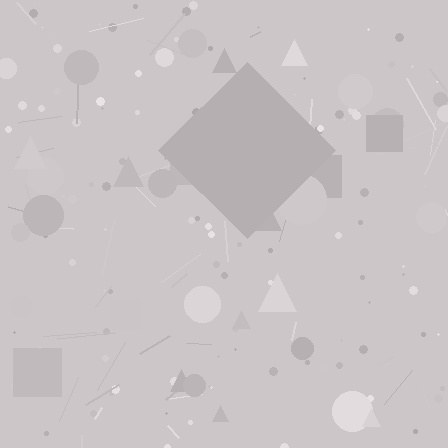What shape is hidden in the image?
A diamond is hidden in the image.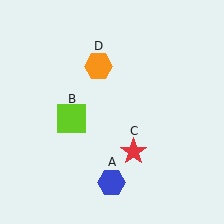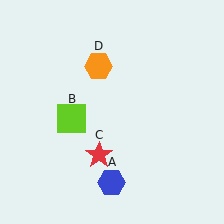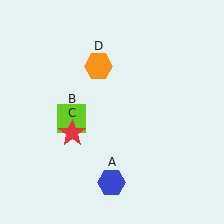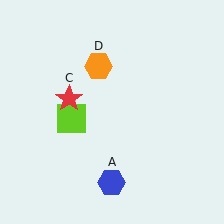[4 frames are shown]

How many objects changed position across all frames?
1 object changed position: red star (object C).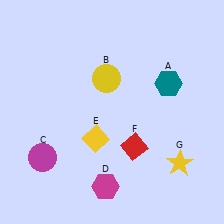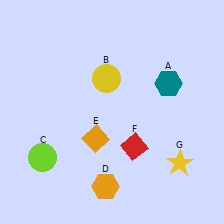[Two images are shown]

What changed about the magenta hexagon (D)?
In Image 1, D is magenta. In Image 2, it changed to orange.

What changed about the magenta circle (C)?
In Image 1, C is magenta. In Image 2, it changed to lime.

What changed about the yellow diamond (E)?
In Image 1, E is yellow. In Image 2, it changed to orange.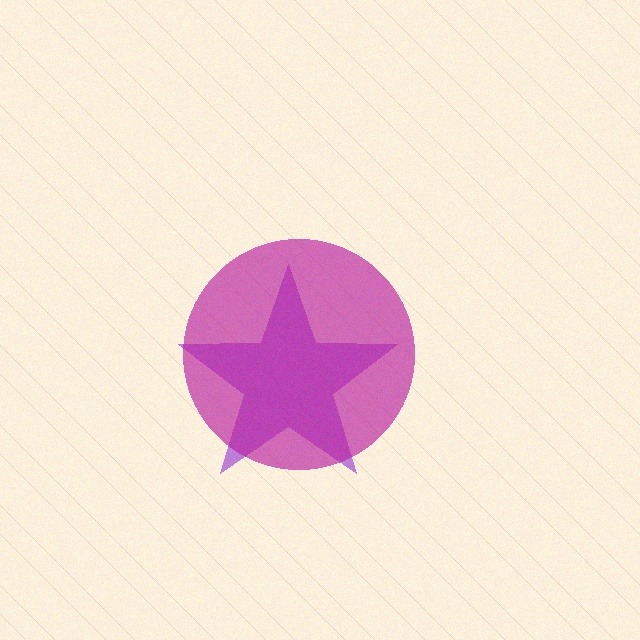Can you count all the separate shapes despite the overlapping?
Yes, there are 2 separate shapes.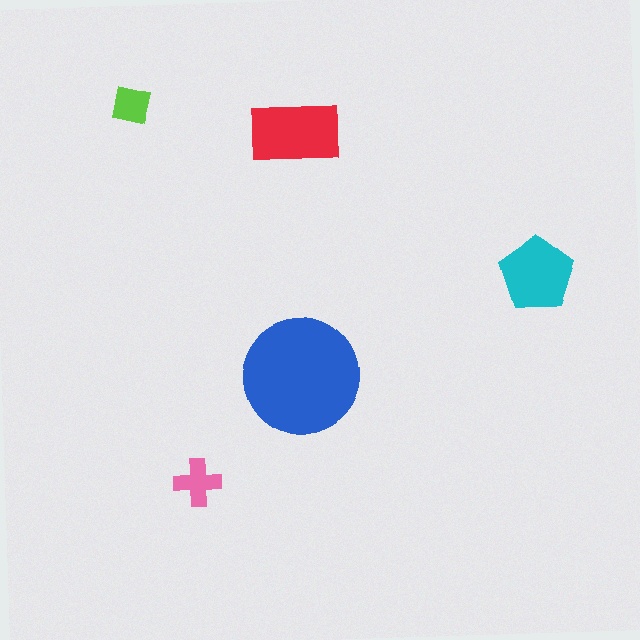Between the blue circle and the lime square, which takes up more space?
The blue circle.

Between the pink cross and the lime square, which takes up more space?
The pink cross.